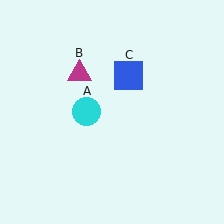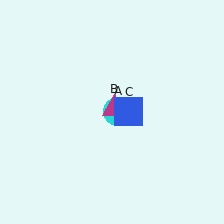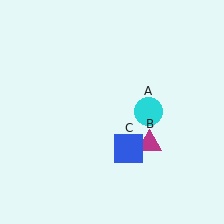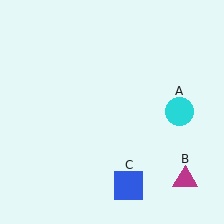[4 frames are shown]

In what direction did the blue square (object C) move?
The blue square (object C) moved down.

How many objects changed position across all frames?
3 objects changed position: cyan circle (object A), magenta triangle (object B), blue square (object C).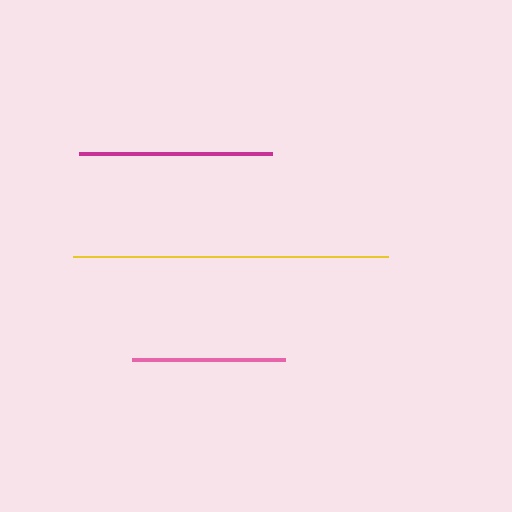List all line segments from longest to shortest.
From longest to shortest: yellow, magenta, pink.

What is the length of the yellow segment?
The yellow segment is approximately 315 pixels long.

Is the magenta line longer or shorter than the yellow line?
The yellow line is longer than the magenta line.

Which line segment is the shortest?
The pink line is the shortest at approximately 153 pixels.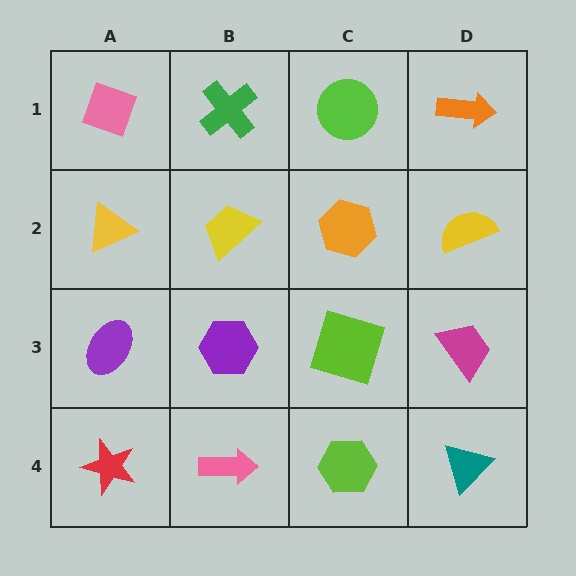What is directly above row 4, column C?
A lime square.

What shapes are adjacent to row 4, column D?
A magenta trapezoid (row 3, column D), a lime hexagon (row 4, column C).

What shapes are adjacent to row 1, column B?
A yellow trapezoid (row 2, column B), a pink diamond (row 1, column A), a lime circle (row 1, column C).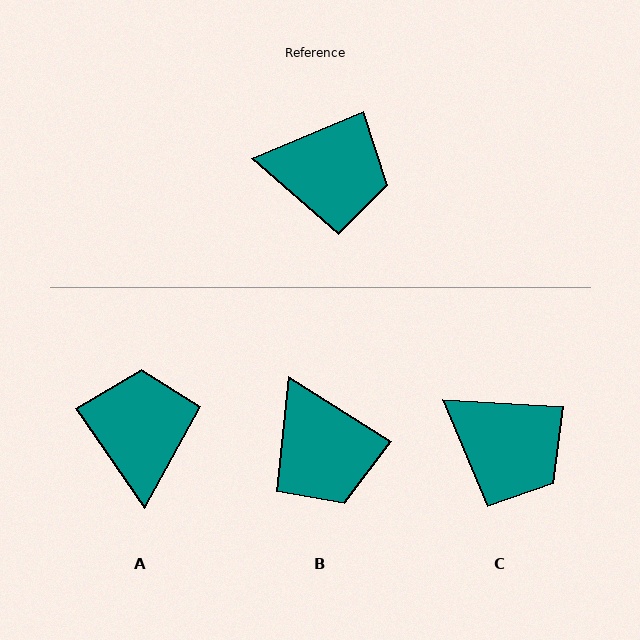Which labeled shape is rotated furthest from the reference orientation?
A, about 102 degrees away.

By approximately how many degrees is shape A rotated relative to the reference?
Approximately 102 degrees counter-clockwise.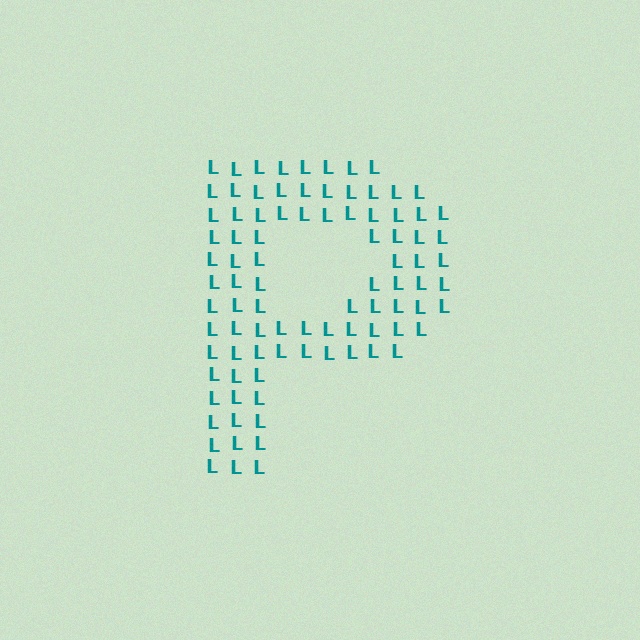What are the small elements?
The small elements are letter L's.